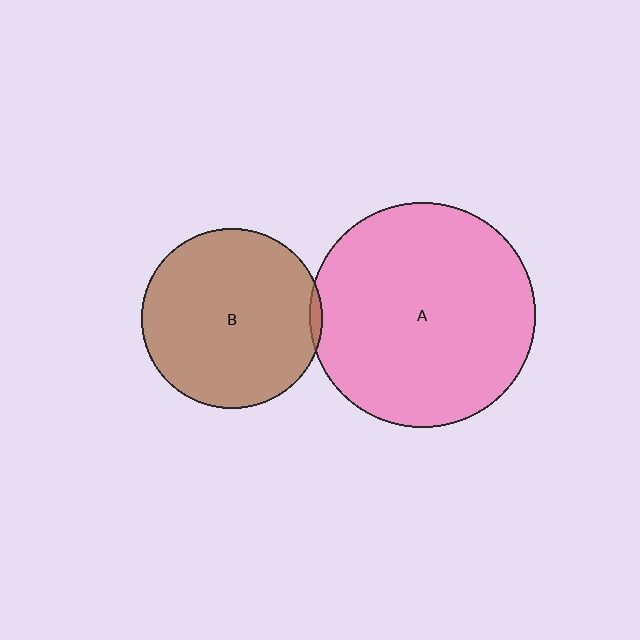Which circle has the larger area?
Circle A (pink).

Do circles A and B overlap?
Yes.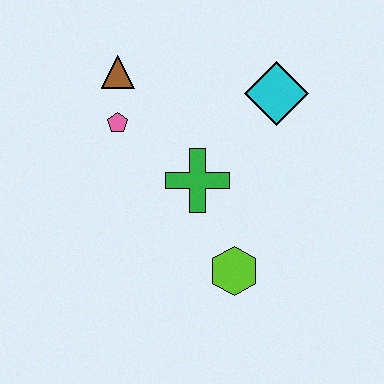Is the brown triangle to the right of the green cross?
No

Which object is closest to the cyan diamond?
The green cross is closest to the cyan diamond.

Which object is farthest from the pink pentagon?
The lime hexagon is farthest from the pink pentagon.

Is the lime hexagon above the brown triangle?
No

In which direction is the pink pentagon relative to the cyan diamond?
The pink pentagon is to the left of the cyan diamond.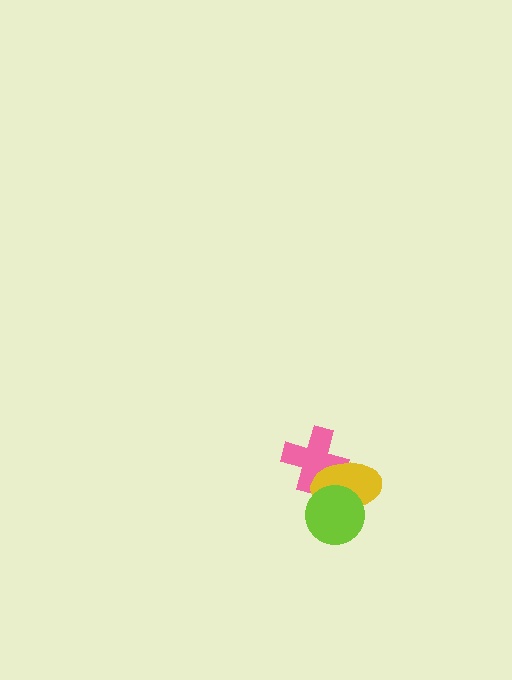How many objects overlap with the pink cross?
1 object overlaps with the pink cross.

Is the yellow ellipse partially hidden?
Yes, it is partially covered by another shape.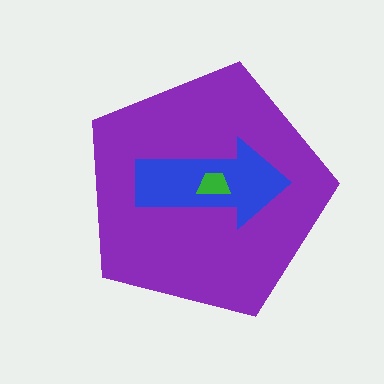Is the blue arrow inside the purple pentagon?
Yes.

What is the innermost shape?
The green trapezoid.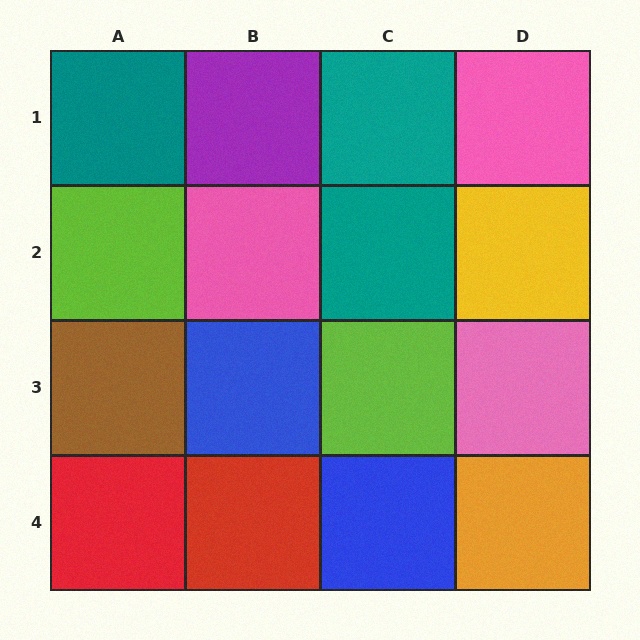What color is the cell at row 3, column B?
Blue.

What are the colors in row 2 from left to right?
Lime, pink, teal, yellow.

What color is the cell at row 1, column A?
Teal.